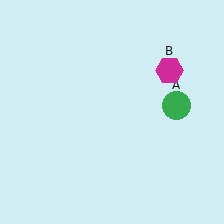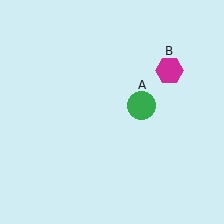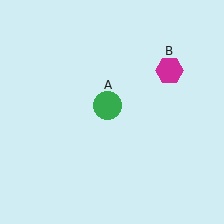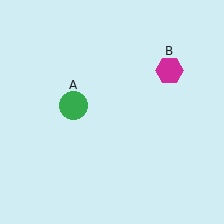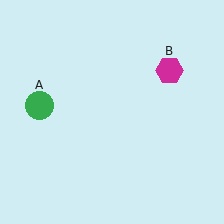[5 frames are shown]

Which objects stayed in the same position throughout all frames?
Magenta hexagon (object B) remained stationary.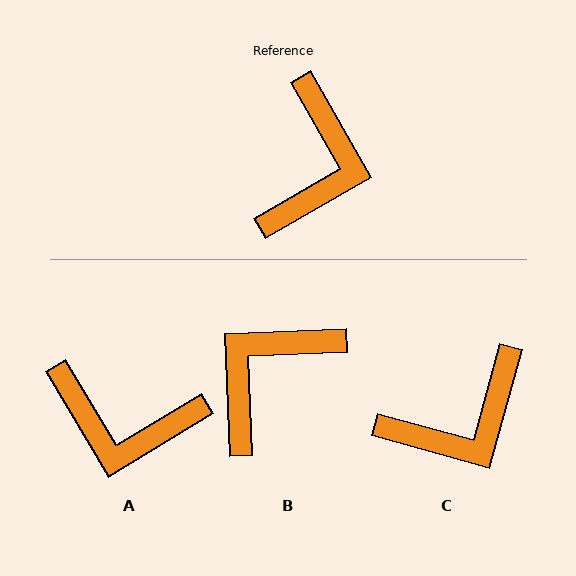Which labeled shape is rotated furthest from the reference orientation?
B, about 153 degrees away.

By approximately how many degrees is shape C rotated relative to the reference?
Approximately 45 degrees clockwise.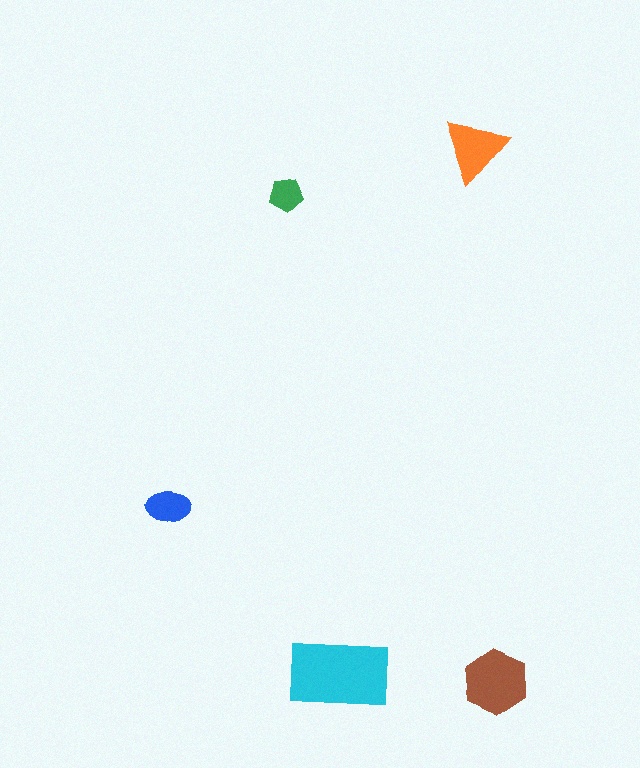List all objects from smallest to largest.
The green pentagon, the blue ellipse, the orange triangle, the brown hexagon, the cyan rectangle.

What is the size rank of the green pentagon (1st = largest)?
5th.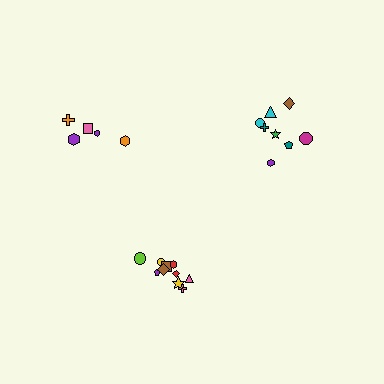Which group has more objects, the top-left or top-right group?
The top-right group.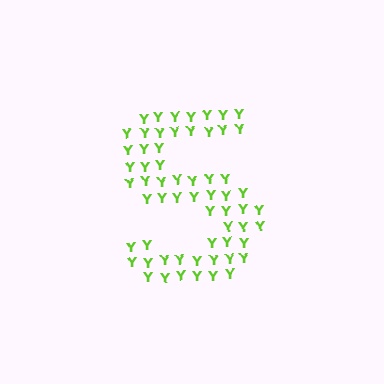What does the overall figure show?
The overall figure shows the letter S.